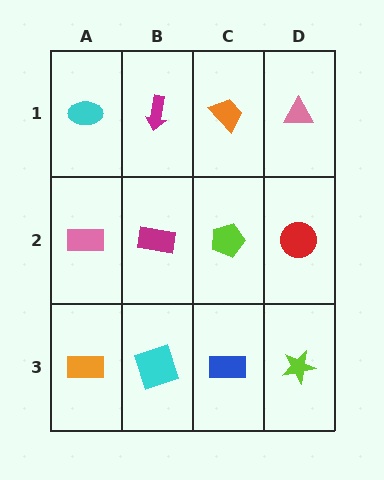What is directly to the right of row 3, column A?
A cyan square.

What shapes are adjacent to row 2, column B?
A magenta arrow (row 1, column B), a cyan square (row 3, column B), a pink rectangle (row 2, column A), a lime pentagon (row 2, column C).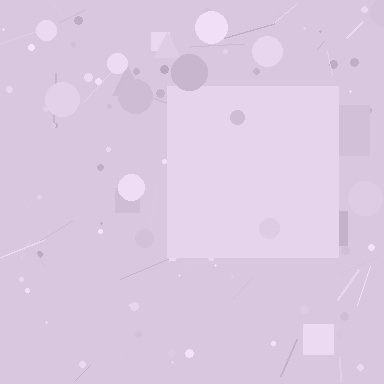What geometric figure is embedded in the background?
A square is embedded in the background.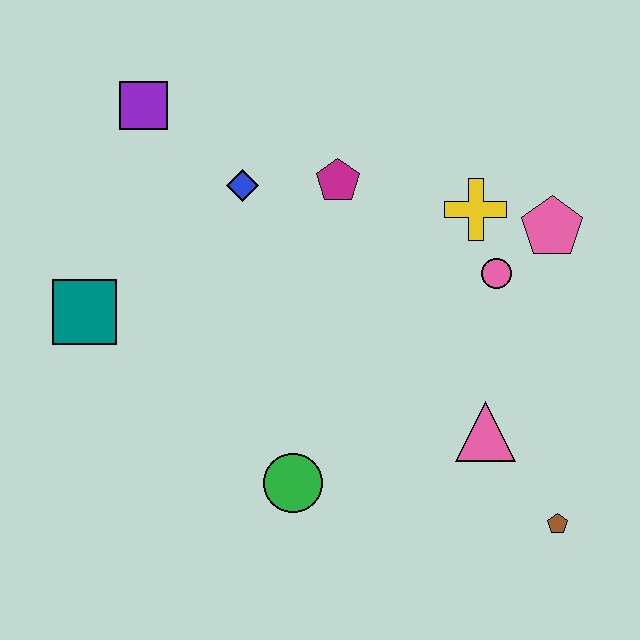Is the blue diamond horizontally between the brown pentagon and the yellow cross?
No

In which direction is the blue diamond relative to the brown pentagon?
The blue diamond is above the brown pentagon.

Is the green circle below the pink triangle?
Yes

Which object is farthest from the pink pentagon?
The teal square is farthest from the pink pentagon.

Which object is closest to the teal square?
The blue diamond is closest to the teal square.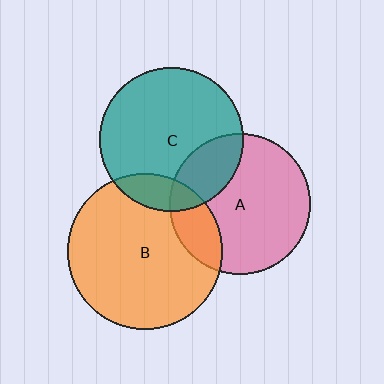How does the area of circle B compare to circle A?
Approximately 1.2 times.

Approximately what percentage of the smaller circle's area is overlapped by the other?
Approximately 15%.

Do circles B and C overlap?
Yes.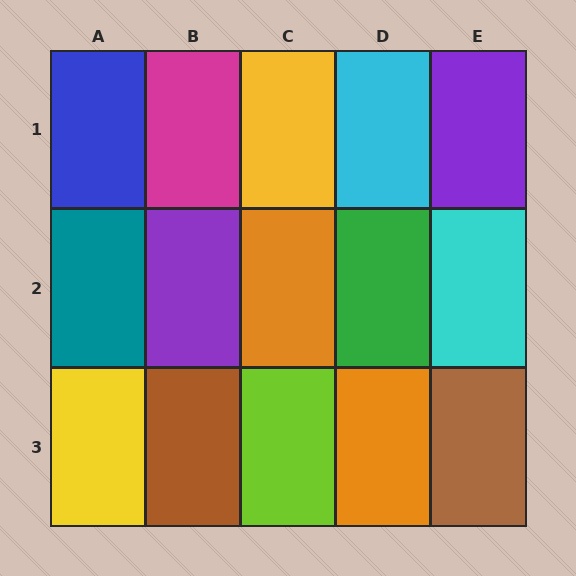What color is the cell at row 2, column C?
Orange.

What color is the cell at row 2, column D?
Green.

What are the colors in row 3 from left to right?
Yellow, brown, lime, orange, brown.